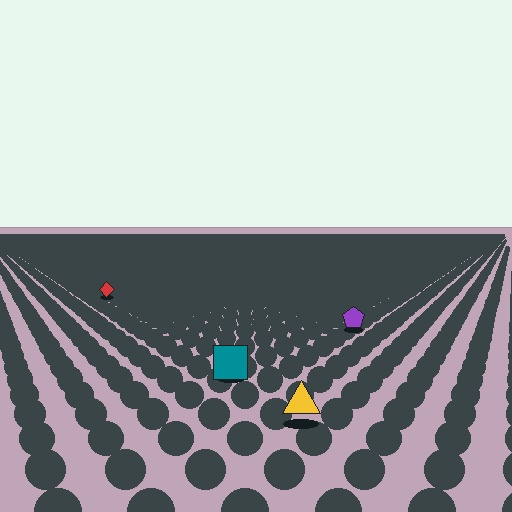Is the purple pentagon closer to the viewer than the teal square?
No. The teal square is closer — you can tell from the texture gradient: the ground texture is coarser near it.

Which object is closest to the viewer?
The yellow triangle is closest. The texture marks near it are larger and more spread out.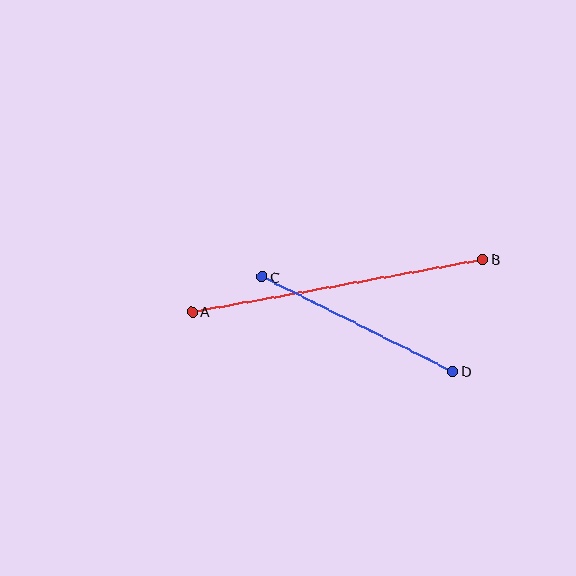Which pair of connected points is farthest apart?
Points A and B are farthest apart.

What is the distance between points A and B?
The distance is approximately 296 pixels.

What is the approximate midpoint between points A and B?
The midpoint is at approximately (338, 286) pixels.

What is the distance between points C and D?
The distance is approximately 213 pixels.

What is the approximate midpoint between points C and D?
The midpoint is at approximately (357, 324) pixels.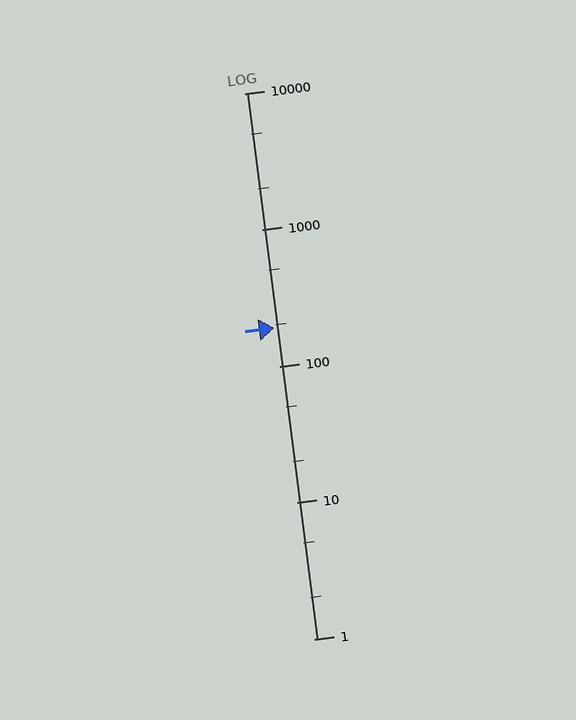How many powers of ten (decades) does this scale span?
The scale spans 4 decades, from 1 to 10000.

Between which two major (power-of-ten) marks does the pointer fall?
The pointer is between 100 and 1000.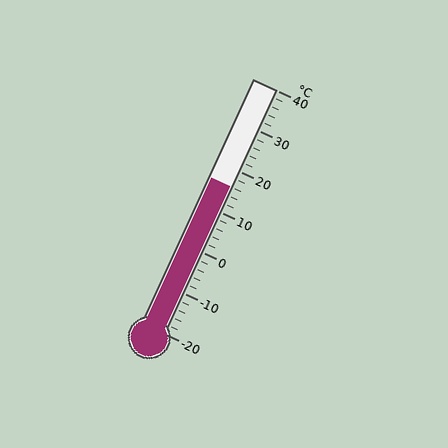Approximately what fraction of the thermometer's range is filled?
The thermometer is filled to approximately 60% of its range.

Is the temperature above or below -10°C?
The temperature is above -10°C.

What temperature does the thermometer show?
The thermometer shows approximately 16°C.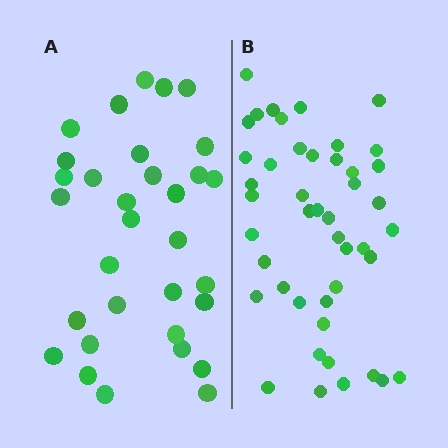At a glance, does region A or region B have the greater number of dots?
Region B (the right region) has more dots.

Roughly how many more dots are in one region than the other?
Region B has approximately 15 more dots than region A.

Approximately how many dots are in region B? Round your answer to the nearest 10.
About 40 dots. (The exact count is 45, which rounds to 40.)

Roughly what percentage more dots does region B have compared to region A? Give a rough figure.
About 40% more.